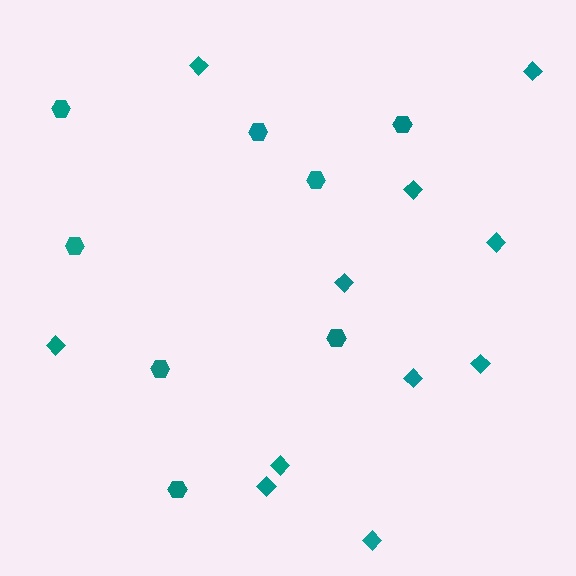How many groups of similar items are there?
There are 2 groups: one group of diamonds (11) and one group of hexagons (8).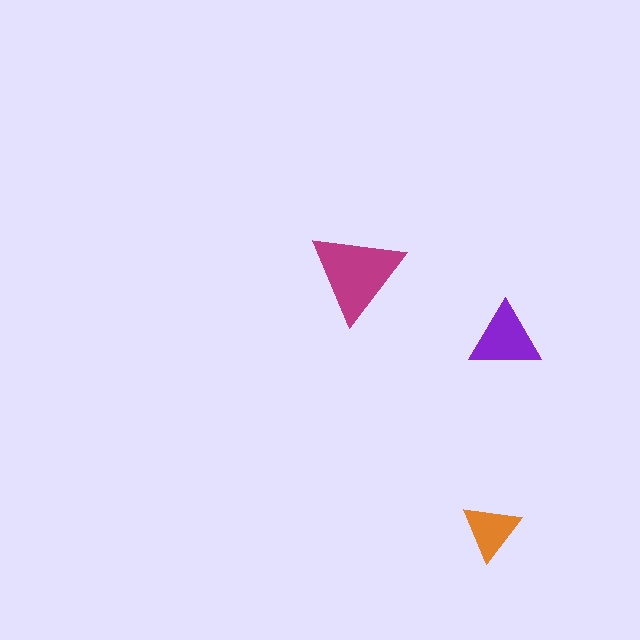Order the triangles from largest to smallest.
the magenta one, the purple one, the orange one.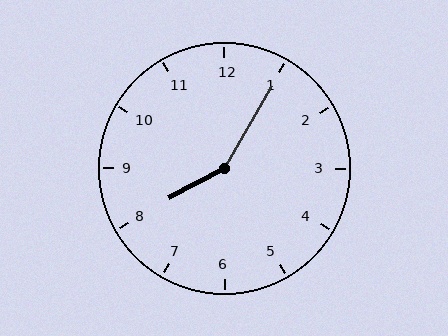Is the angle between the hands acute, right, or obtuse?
It is obtuse.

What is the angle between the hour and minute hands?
Approximately 148 degrees.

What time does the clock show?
8:05.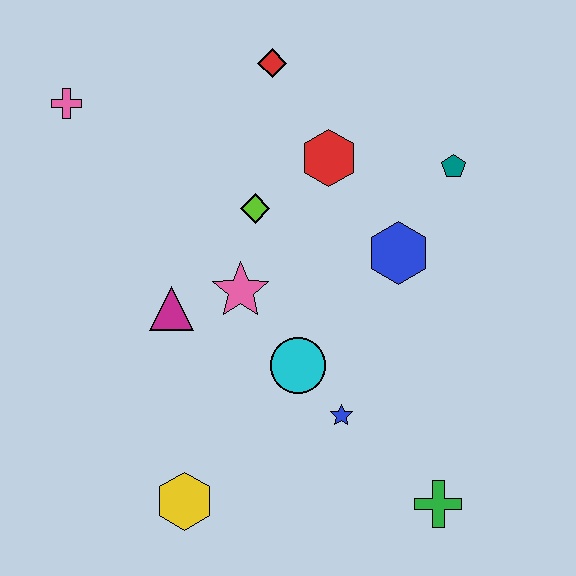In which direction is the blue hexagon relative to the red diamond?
The blue hexagon is below the red diamond.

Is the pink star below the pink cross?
Yes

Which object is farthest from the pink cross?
The green cross is farthest from the pink cross.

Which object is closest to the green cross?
The blue star is closest to the green cross.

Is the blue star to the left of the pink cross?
No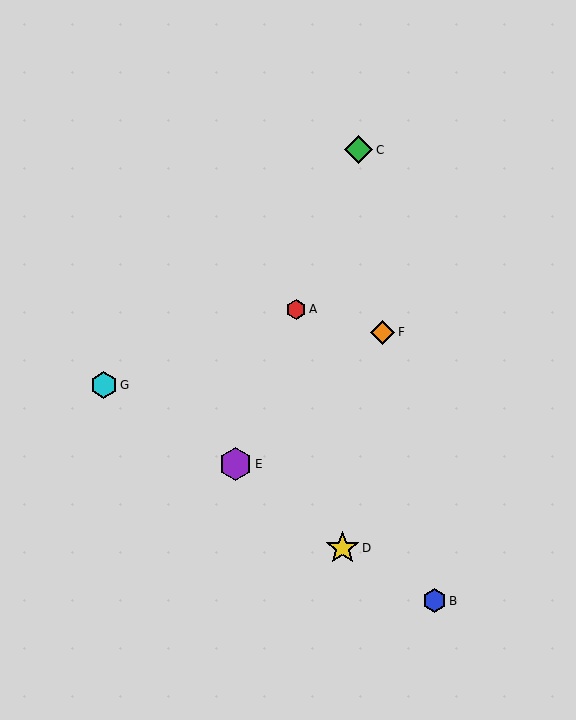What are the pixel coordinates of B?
Object B is at (435, 601).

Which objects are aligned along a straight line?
Objects A, C, E are aligned along a straight line.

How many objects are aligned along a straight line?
3 objects (A, C, E) are aligned along a straight line.